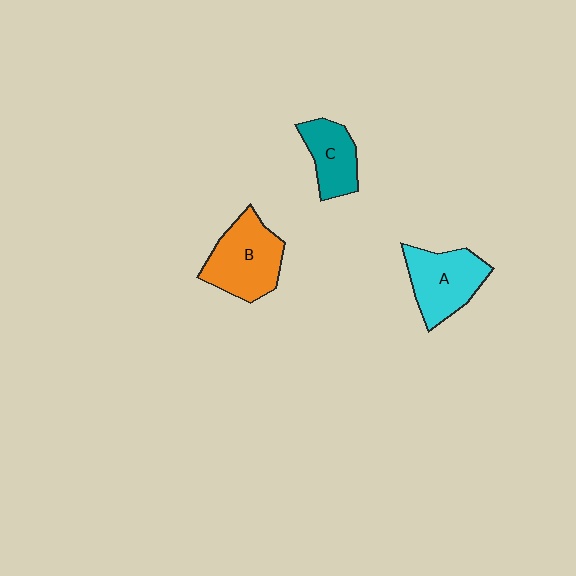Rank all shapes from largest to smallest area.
From largest to smallest: B (orange), A (cyan), C (teal).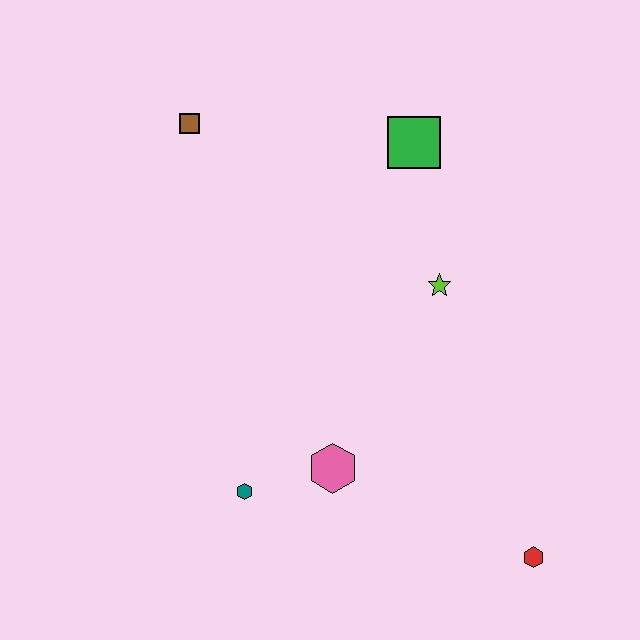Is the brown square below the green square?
No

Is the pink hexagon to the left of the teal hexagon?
No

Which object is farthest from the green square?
The red hexagon is farthest from the green square.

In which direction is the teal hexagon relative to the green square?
The teal hexagon is below the green square.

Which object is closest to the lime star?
The green square is closest to the lime star.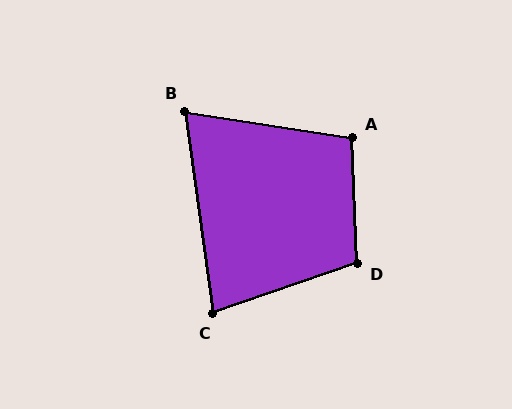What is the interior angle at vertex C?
Approximately 79 degrees (acute).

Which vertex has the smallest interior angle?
B, at approximately 73 degrees.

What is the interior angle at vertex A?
Approximately 101 degrees (obtuse).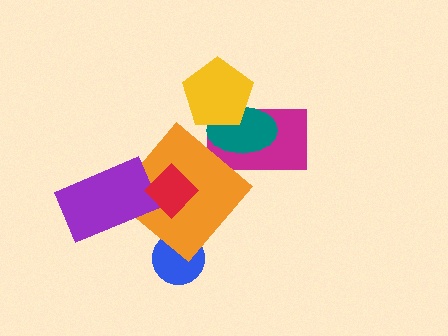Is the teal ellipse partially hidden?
Yes, it is partially covered by another shape.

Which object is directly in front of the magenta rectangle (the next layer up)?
The teal ellipse is directly in front of the magenta rectangle.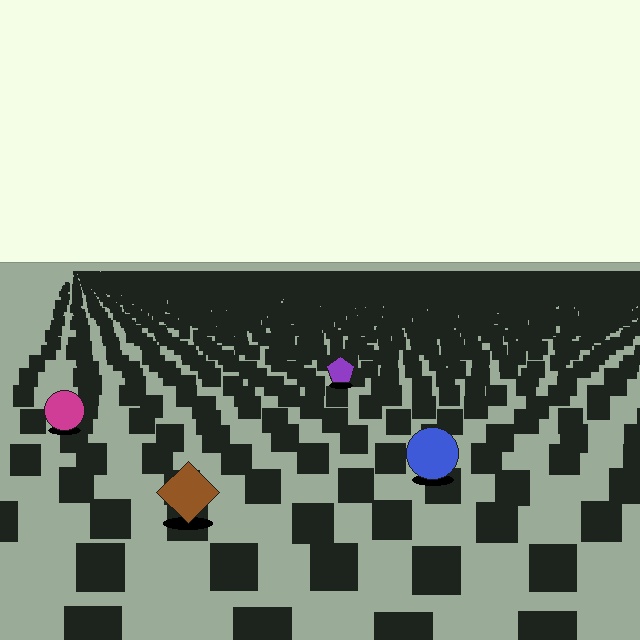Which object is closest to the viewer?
The brown diamond is closest. The texture marks near it are larger and more spread out.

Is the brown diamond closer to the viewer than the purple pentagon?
Yes. The brown diamond is closer — you can tell from the texture gradient: the ground texture is coarser near it.